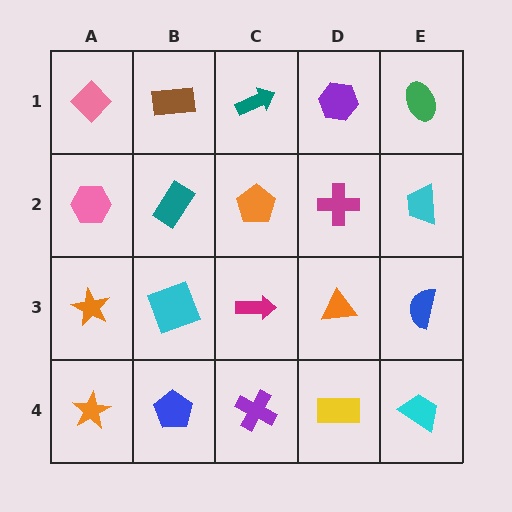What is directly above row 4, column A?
An orange star.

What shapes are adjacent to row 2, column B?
A brown rectangle (row 1, column B), a cyan square (row 3, column B), a pink hexagon (row 2, column A), an orange pentagon (row 2, column C).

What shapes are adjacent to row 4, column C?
A magenta arrow (row 3, column C), a blue pentagon (row 4, column B), a yellow rectangle (row 4, column D).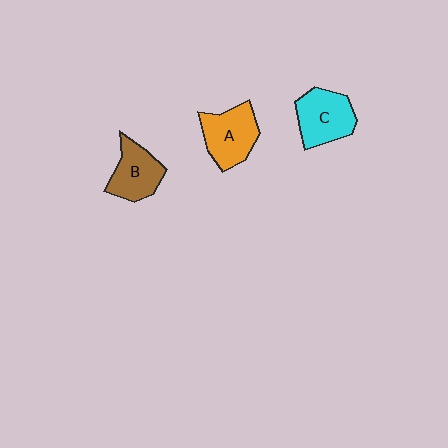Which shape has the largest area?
Shape C (cyan).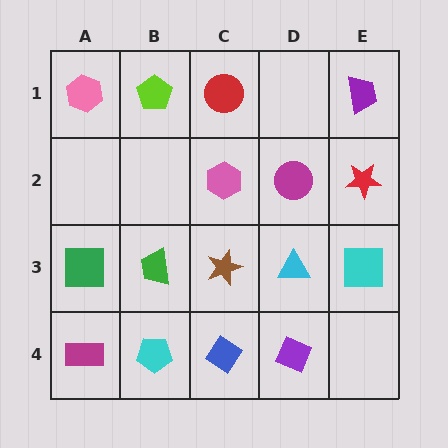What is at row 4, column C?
A blue diamond.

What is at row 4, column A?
A magenta rectangle.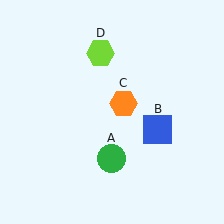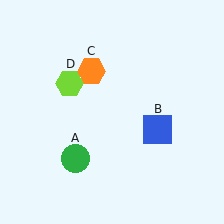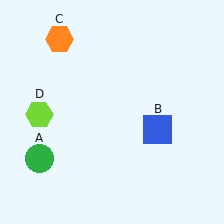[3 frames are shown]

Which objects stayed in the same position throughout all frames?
Blue square (object B) remained stationary.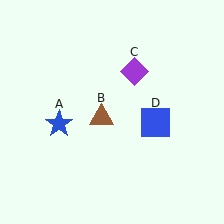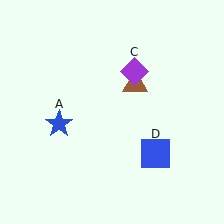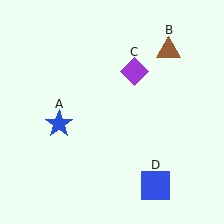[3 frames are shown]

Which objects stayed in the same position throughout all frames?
Blue star (object A) and purple diamond (object C) remained stationary.